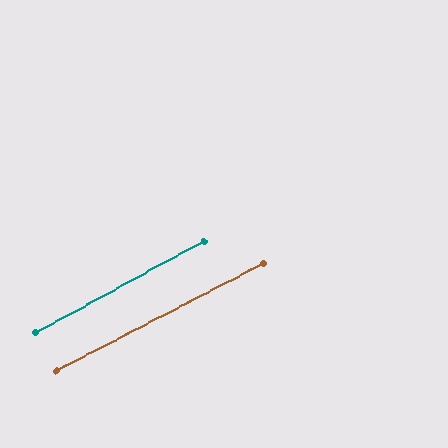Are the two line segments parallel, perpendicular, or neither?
Parallel — their directions differ by only 1.1°.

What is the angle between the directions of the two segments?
Approximately 1 degree.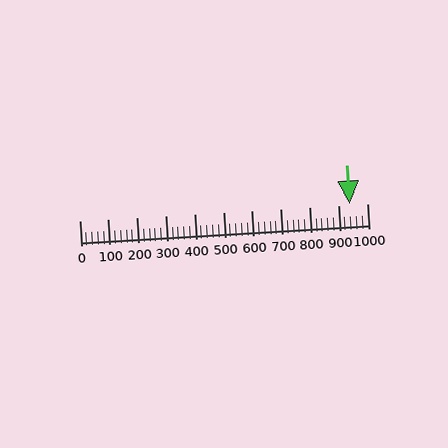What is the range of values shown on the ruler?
The ruler shows values from 0 to 1000.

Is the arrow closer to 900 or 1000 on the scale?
The arrow is closer to 900.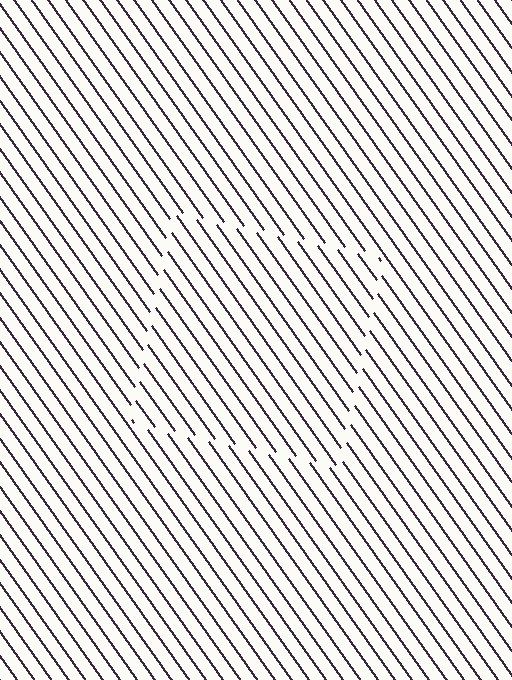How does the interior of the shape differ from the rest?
The interior of the shape contains the same grating, shifted by half a period — the contour is defined by the phase discontinuity where line-ends from the inner and outer gratings abut.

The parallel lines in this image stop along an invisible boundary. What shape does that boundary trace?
An illusory square. The interior of the shape contains the same grating, shifted by half a period — the contour is defined by the phase discontinuity where line-ends from the inner and outer gratings abut.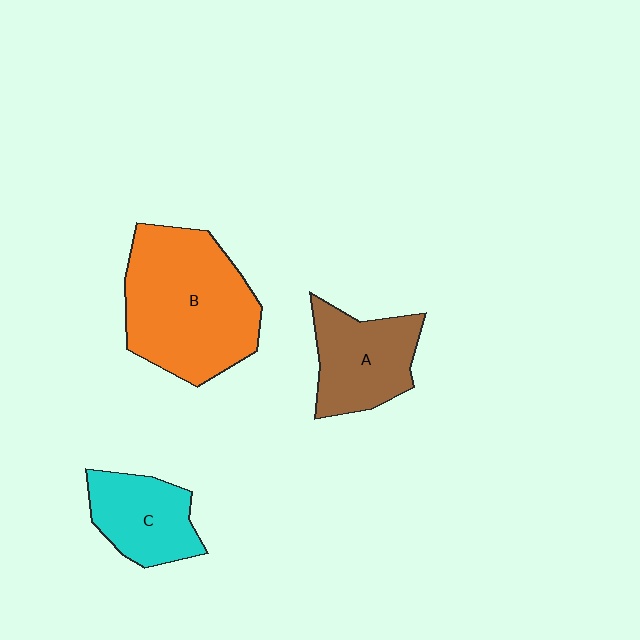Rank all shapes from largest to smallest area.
From largest to smallest: B (orange), A (brown), C (cyan).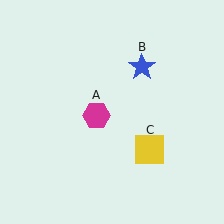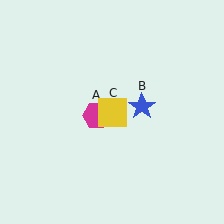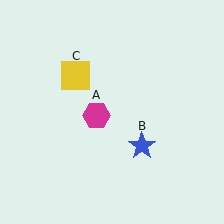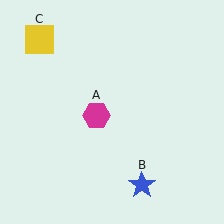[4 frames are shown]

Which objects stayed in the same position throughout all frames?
Magenta hexagon (object A) remained stationary.